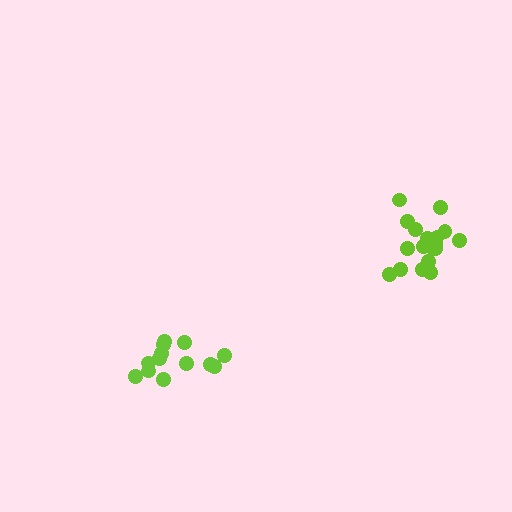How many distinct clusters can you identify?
There are 2 distinct clusters.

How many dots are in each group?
Group 1: 18 dots, Group 2: 13 dots (31 total).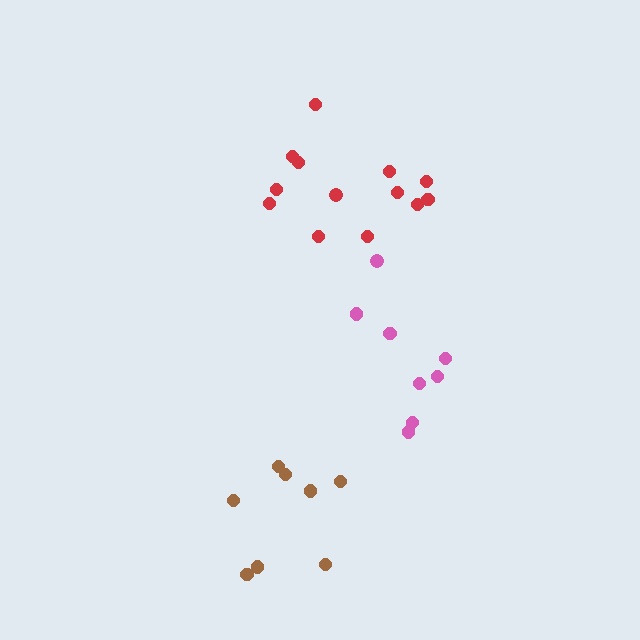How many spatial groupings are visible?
There are 3 spatial groupings.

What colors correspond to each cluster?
The clusters are colored: brown, red, pink.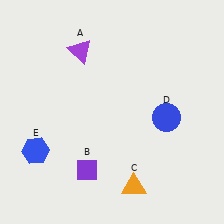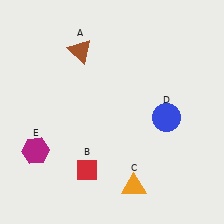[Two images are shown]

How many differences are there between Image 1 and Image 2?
There are 3 differences between the two images.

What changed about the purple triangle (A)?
In Image 1, A is purple. In Image 2, it changed to brown.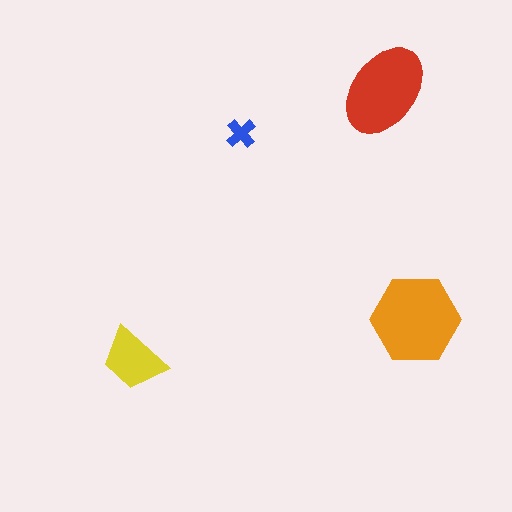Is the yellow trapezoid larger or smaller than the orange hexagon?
Smaller.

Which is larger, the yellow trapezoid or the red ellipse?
The red ellipse.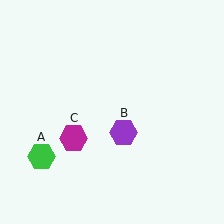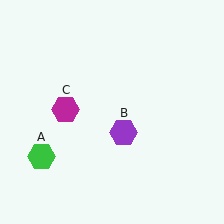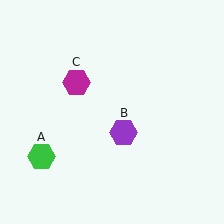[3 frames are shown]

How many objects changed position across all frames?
1 object changed position: magenta hexagon (object C).